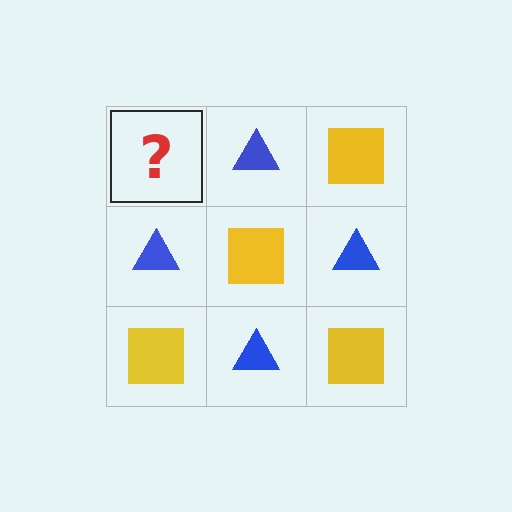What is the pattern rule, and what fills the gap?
The rule is that it alternates yellow square and blue triangle in a checkerboard pattern. The gap should be filled with a yellow square.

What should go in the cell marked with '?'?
The missing cell should contain a yellow square.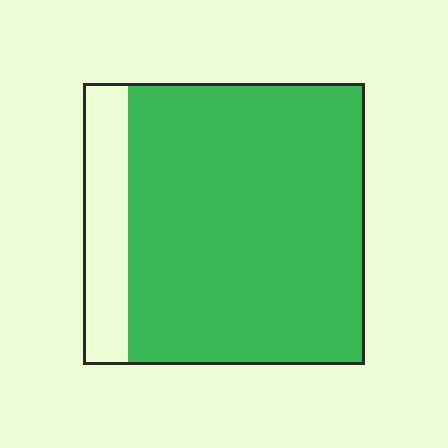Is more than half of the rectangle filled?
Yes.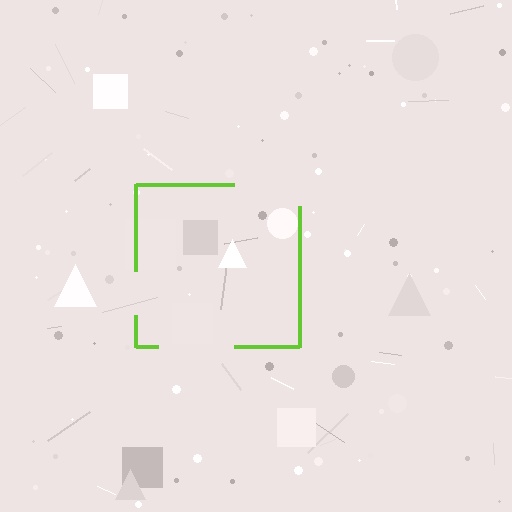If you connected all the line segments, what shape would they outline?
They would outline a square.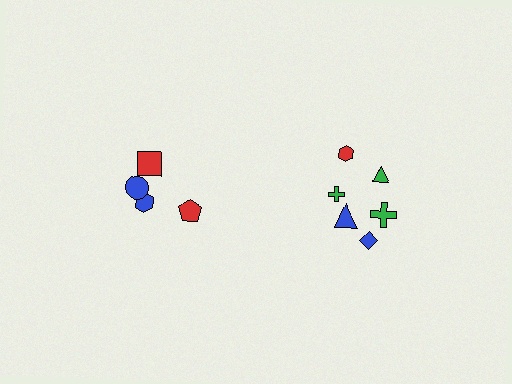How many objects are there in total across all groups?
There are 10 objects.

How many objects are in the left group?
There are 4 objects.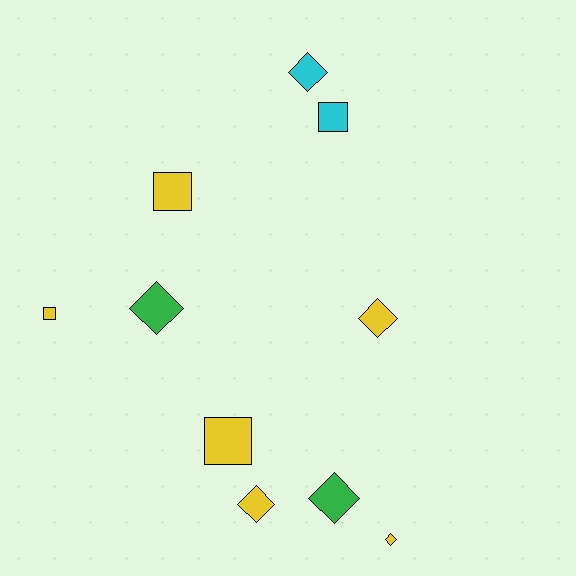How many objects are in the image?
There are 10 objects.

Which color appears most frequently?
Yellow, with 6 objects.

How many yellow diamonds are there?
There are 3 yellow diamonds.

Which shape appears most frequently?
Diamond, with 6 objects.